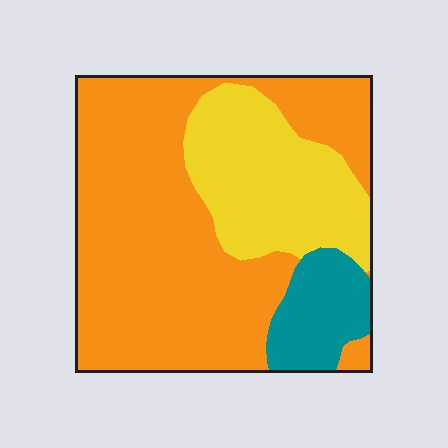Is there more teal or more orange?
Orange.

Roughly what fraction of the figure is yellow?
Yellow takes up about one quarter (1/4) of the figure.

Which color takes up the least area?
Teal, at roughly 10%.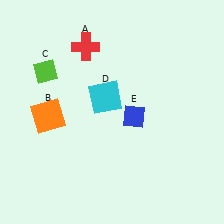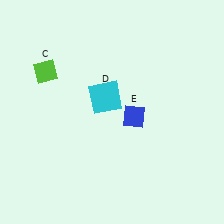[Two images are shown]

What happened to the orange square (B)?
The orange square (B) was removed in Image 2. It was in the bottom-left area of Image 1.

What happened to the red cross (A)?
The red cross (A) was removed in Image 2. It was in the top-left area of Image 1.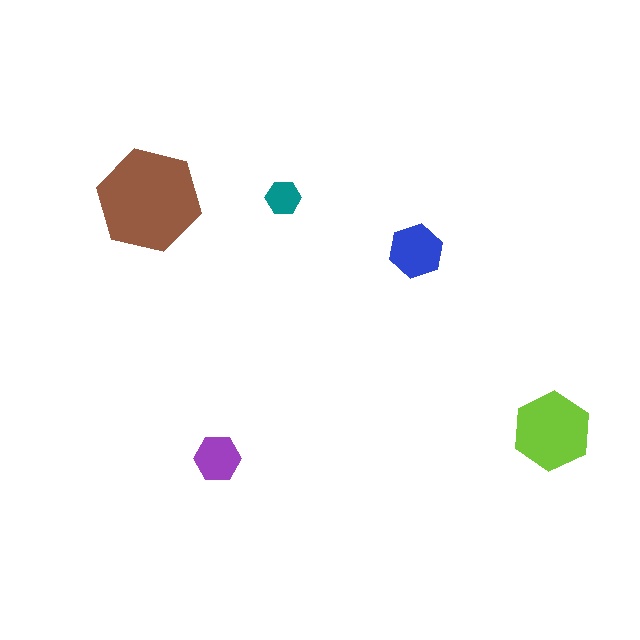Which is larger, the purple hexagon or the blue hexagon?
The blue one.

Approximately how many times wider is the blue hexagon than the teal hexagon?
About 1.5 times wider.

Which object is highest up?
The teal hexagon is topmost.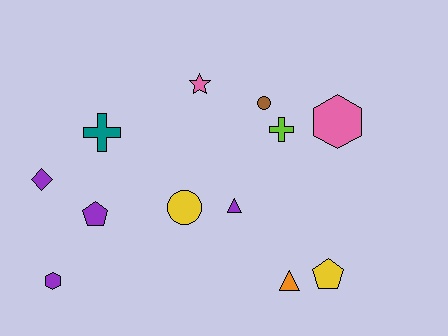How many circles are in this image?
There are 2 circles.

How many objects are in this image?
There are 12 objects.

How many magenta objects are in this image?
There are no magenta objects.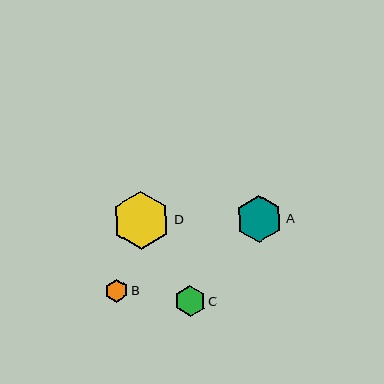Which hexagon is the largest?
Hexagon D is the largest with a size of approximately 58 pixels.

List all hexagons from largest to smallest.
From largest to smallest: D, A, C, B.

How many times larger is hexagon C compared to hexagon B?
Hexagon C is approximately 1.4 times the size of hexagon B.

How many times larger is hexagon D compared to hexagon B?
Hexagon D is approximately 2.6 times the size of hexagon B.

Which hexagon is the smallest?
Hexagon B is the smallest with a size of approximately 22 pixels.